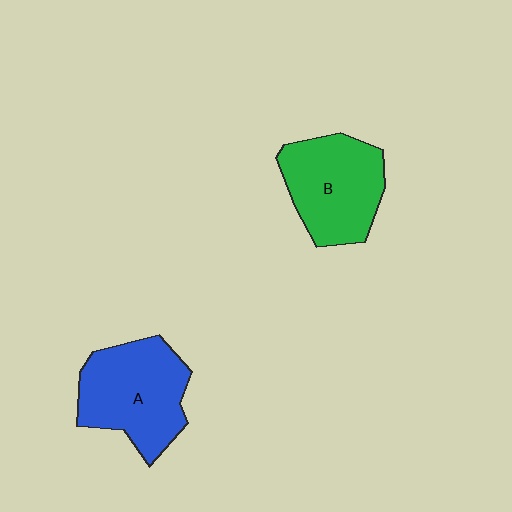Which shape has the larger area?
Shape A (blue).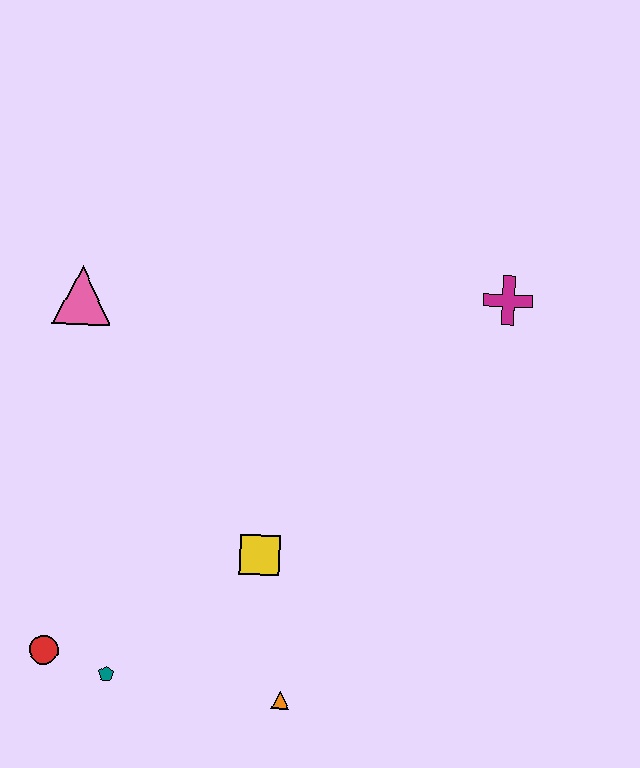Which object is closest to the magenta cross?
The yellow square is closest to the magenta cross.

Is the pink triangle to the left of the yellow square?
Yes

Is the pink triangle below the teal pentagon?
No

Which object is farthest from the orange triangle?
The magenta cross is farthest from the orange triangle.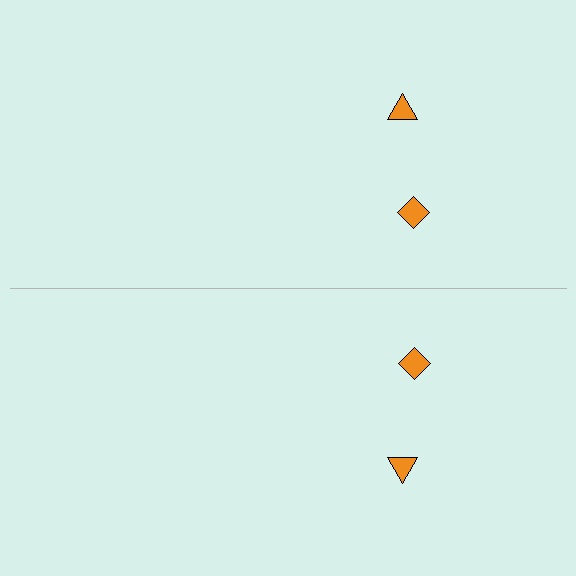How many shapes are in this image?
There are 4 shapes in this image.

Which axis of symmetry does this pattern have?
The pattern has a horizontal axis of symmetry running through the center of the image.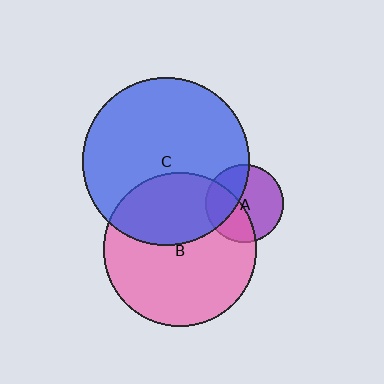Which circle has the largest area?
Circle C (blue).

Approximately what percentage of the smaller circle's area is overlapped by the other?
Approximately 40%.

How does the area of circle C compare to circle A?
Approximately 4.6 times.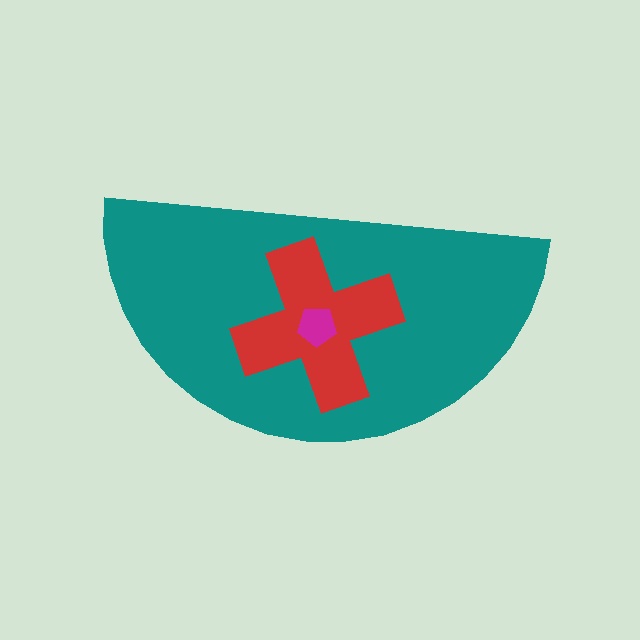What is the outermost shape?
The teal semicircle.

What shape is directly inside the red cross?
The magenta pentagon.